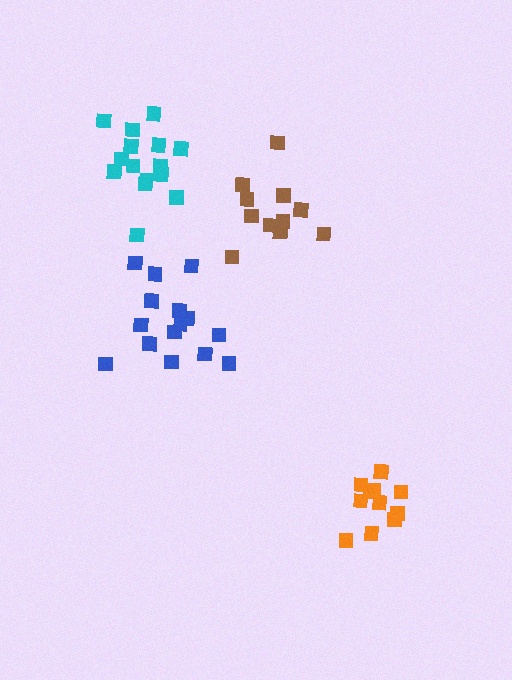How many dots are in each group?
Group 1: 15 dots, Group 2: 11 dots, Group 3: 11 dots, Group 4: 15 dots (52 total).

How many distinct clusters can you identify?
There are 4 distinct clusters.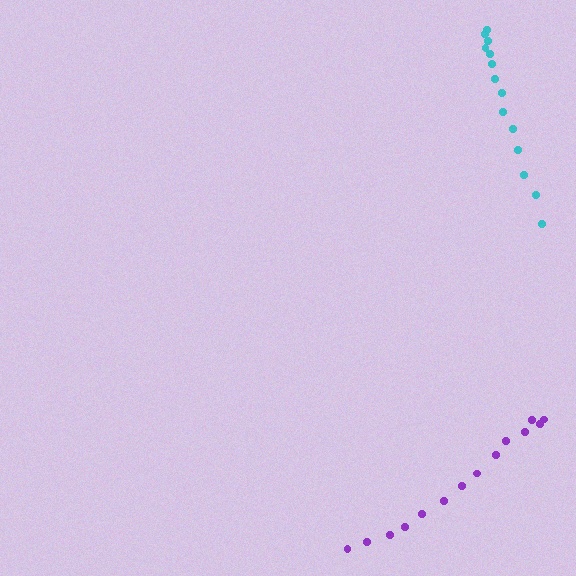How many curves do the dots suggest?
There are 2 distinct paths.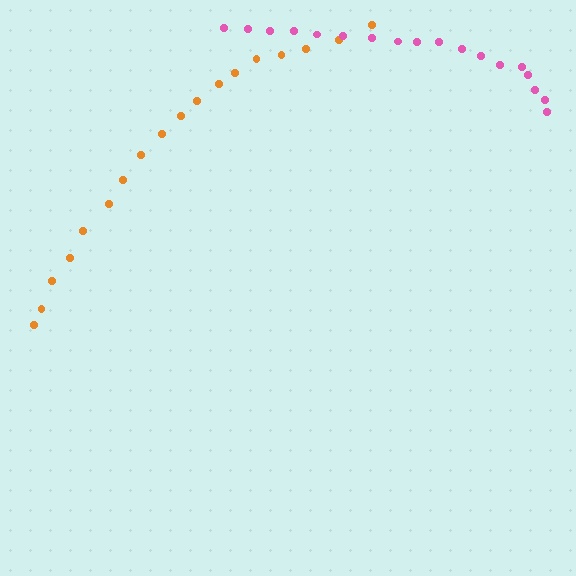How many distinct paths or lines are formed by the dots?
There are 2 distinct paths.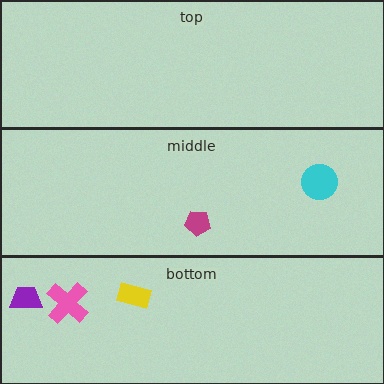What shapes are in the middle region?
The magenta pentagon, the cyan circle.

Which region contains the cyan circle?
The middle region.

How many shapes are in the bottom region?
3.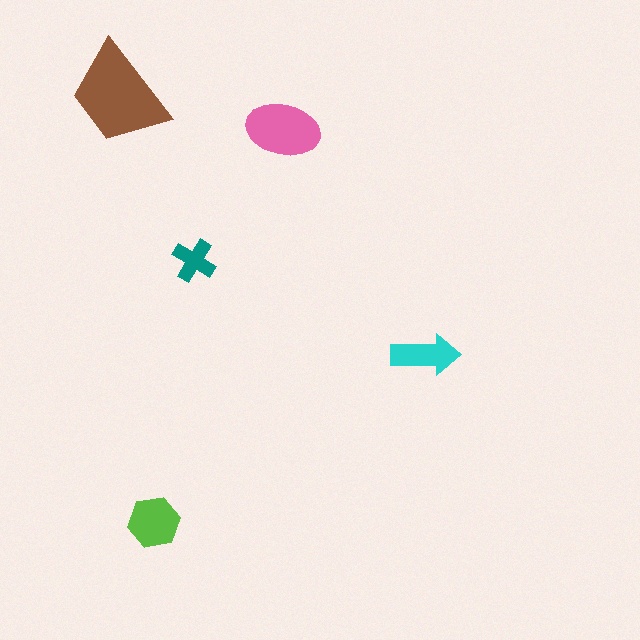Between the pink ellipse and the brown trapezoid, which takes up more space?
The brown trapezoid.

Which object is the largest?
The brown trapezoid.